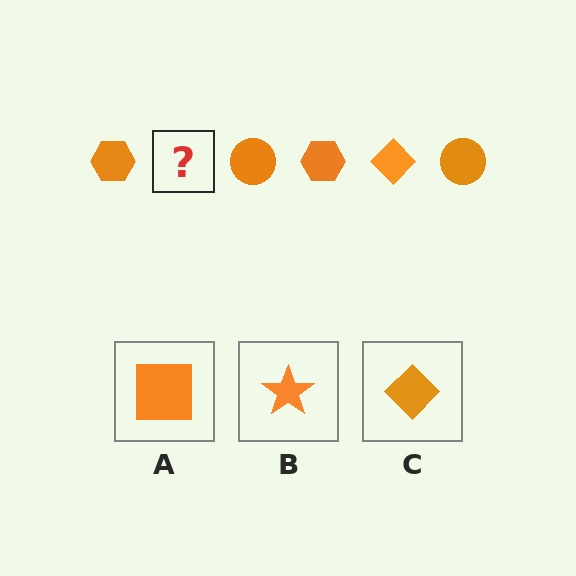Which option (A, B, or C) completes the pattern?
C.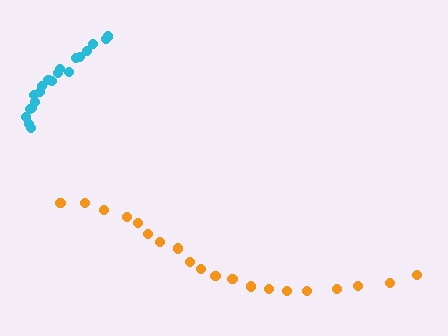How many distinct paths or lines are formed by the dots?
There are 2 distinct paths.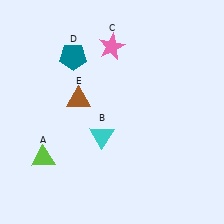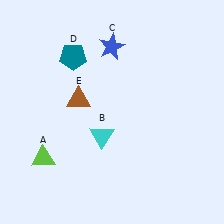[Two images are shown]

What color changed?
The star (C) changed from pink in Image 1 to blue in Image 2.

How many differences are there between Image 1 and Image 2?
There is 1 difference between the two images.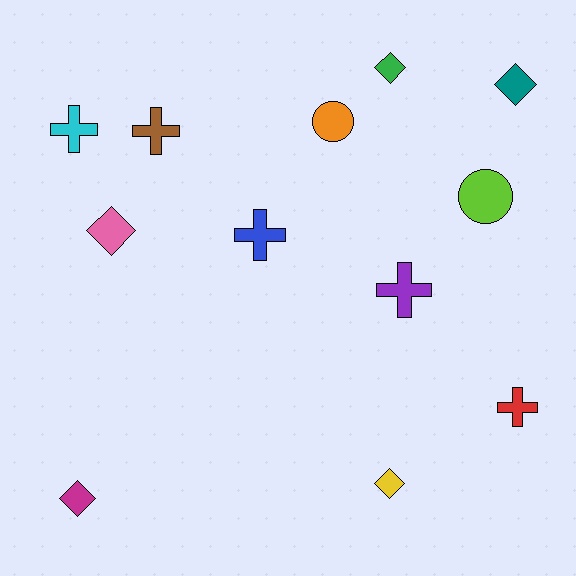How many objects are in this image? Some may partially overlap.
There are 12 objects.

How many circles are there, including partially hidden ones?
There are 2 circles.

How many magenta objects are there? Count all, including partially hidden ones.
There is 1 magenta object.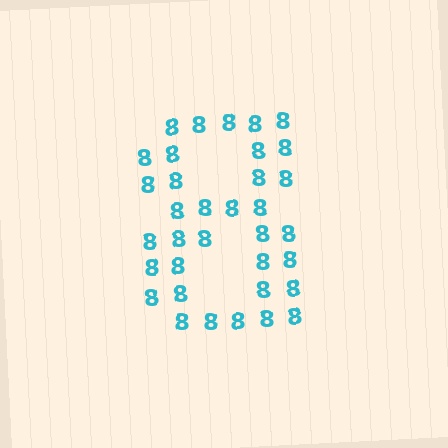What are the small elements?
The small elements are digit 8's.